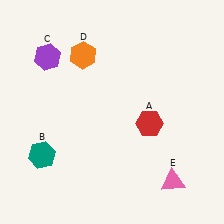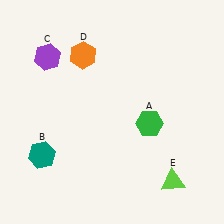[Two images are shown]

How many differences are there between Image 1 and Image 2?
There are 2 differences between the two images.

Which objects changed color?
A changed from red to green. E changed from pink to lime.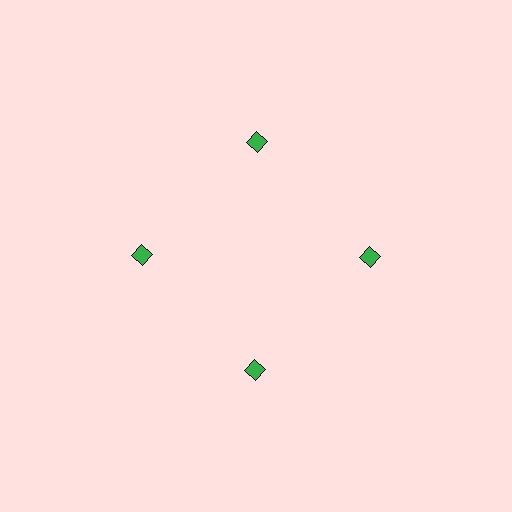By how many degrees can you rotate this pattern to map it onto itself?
The pattern maps onto itself every 90 degrees of rotation.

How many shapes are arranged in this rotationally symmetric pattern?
There are 4 shapes, arranged in 4 groups of 1.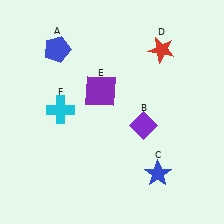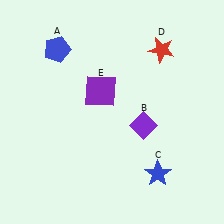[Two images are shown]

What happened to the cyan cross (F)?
The cyan cross (F) was removed in Image 2. It was in the top-left area of Image 1.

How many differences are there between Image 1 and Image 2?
There is 1 difference between the two images.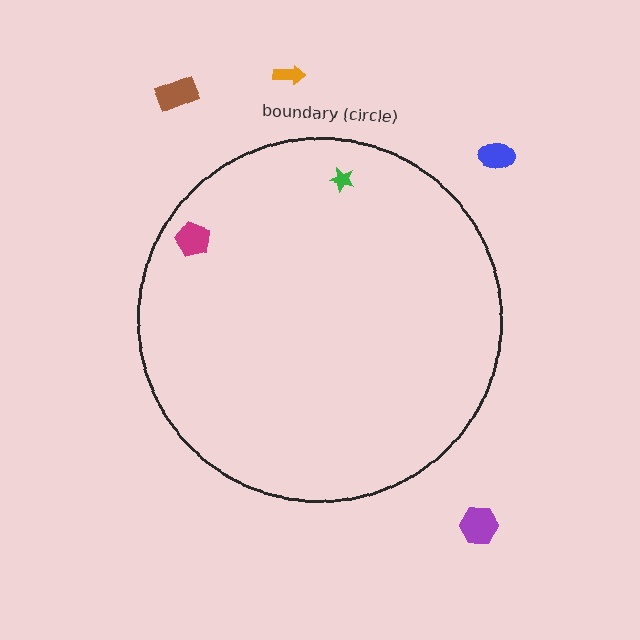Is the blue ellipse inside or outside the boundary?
Outside.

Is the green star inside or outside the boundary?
Inside.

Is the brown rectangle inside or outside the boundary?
Outside.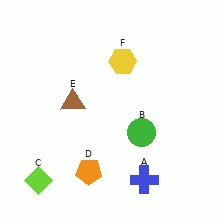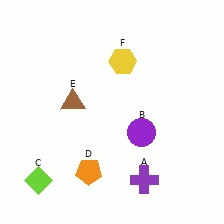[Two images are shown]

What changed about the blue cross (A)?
In Image 1, A is blue. In Image 2, it changed to purple.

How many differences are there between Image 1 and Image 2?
There are 2 differences between the two images.